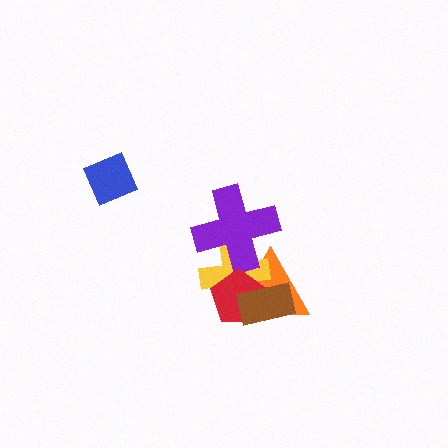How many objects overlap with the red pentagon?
3 objects overlap with the red pentagon.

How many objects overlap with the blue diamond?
0 objects overlap with the blue diamond.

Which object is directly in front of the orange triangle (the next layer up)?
The yellow cross is directly in front of the orange triangle.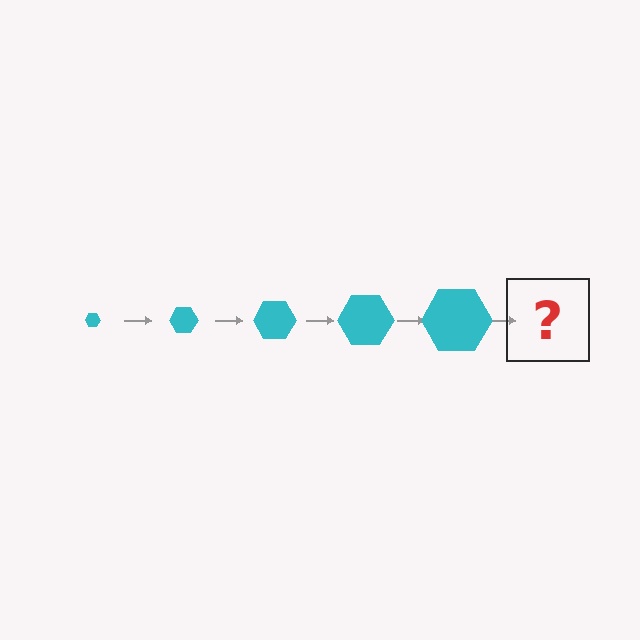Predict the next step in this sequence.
The next step is a cyan hexagon, larger than the previous one.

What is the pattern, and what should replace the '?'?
The pattern is that the hexagon gets progressively larger each step. The '?' should be a cyan hexagon, larger than the previous one.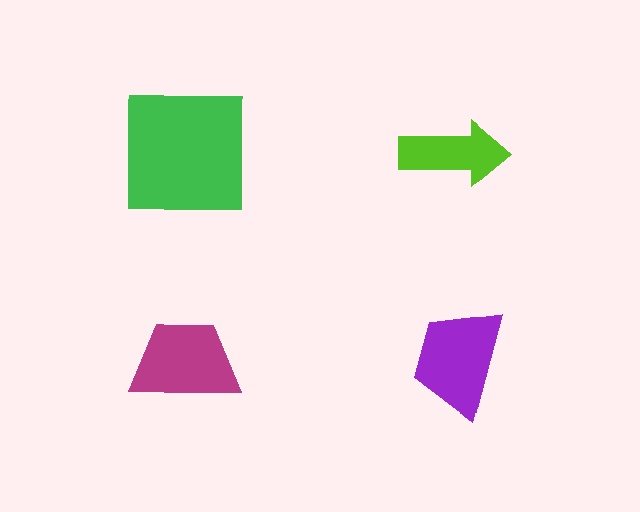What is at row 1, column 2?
A lime arrow.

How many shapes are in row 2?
2 shapes.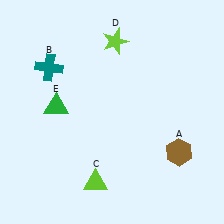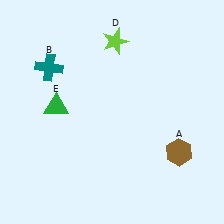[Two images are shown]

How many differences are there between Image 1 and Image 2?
There is 1 difference between the two images.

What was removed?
The lime triangle (C) was removed in Image 2.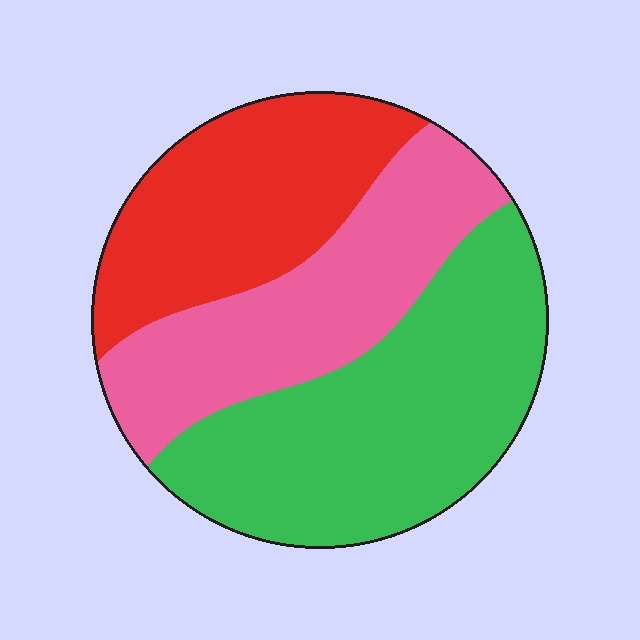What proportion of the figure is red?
Red covers 28% of the figure.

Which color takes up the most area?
Green, at roughly 40%.